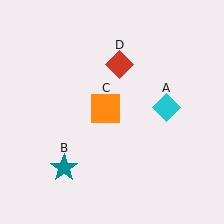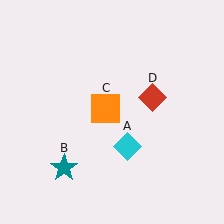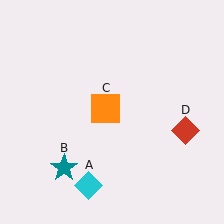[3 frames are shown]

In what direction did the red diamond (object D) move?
The red diamond (object D) moved down and to the right.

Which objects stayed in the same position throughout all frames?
Teal star (object B) and orange square (object C) remained stationary.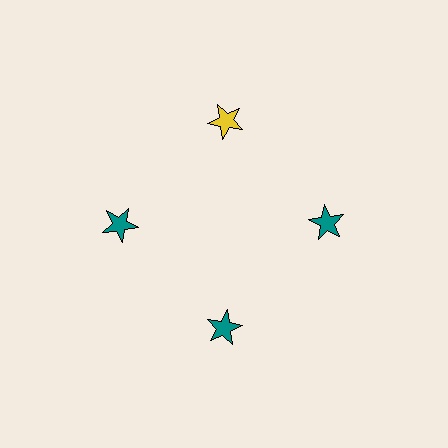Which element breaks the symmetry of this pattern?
The yellow star at roughly the 12 o'clock position breaks the symmetry. All other shapes are teal stars.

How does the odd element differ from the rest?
It has a different color: yellow instead of teal.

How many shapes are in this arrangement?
There are 4 shapes arranged in a ring pattern.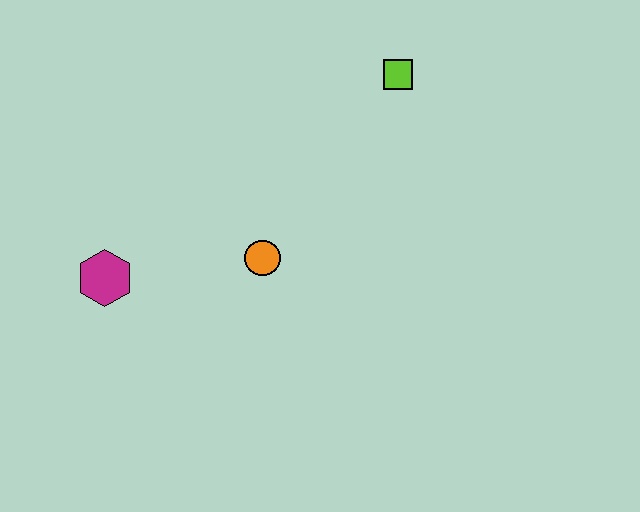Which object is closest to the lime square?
The orange circle is closest to the lime square.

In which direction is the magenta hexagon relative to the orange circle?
The magenta hexagon is to the left of the orange circle.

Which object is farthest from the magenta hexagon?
The lime square is farthest from the magenta hexagon.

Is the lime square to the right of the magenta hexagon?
Yes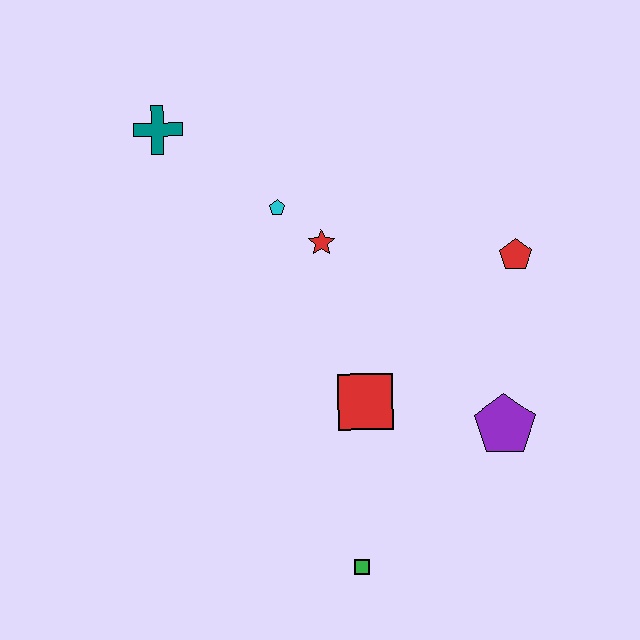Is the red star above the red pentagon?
Yes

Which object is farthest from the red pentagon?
The teal cross is farthest from the red pentagon.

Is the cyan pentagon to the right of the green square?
No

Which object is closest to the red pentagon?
The purple pentagon is closest to the red pentagon.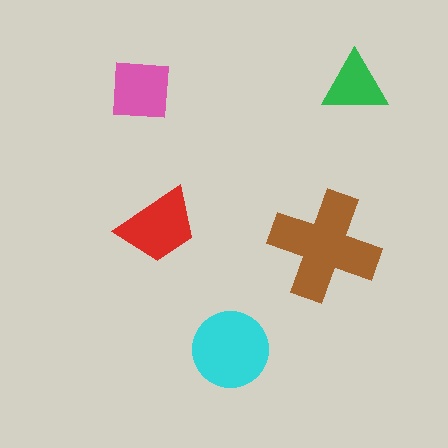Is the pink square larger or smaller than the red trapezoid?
Smaller.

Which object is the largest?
The brown cross.